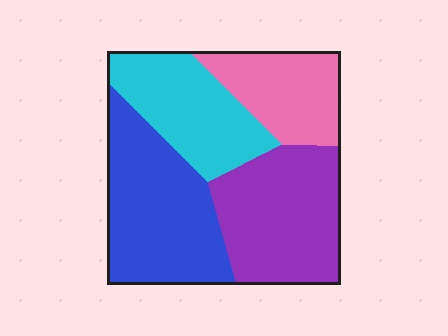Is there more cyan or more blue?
Blue.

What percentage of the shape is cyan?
Cyan covers 22% of the shape.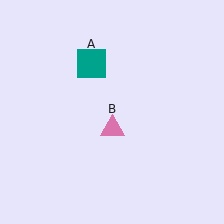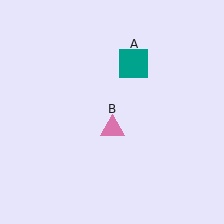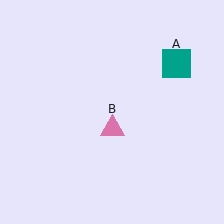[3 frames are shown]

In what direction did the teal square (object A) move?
The teal square (object A) moved right.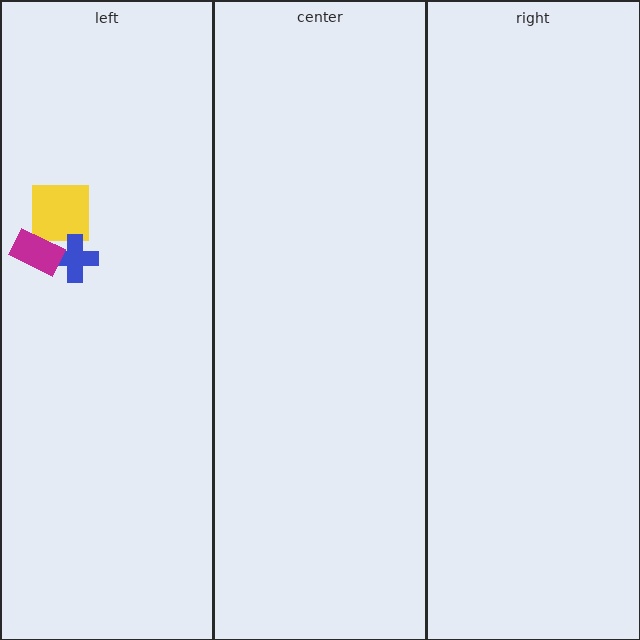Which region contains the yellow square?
The left region.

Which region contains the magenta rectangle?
The left region.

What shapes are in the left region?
The yellow square, the blue cross, the magenta rectangle.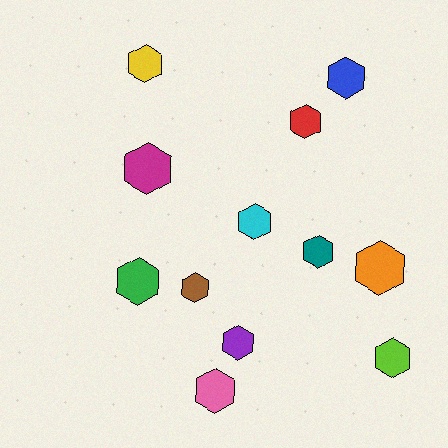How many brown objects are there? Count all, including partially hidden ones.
There is 1 brown object.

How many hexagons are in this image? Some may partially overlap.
There are 12 hexagons.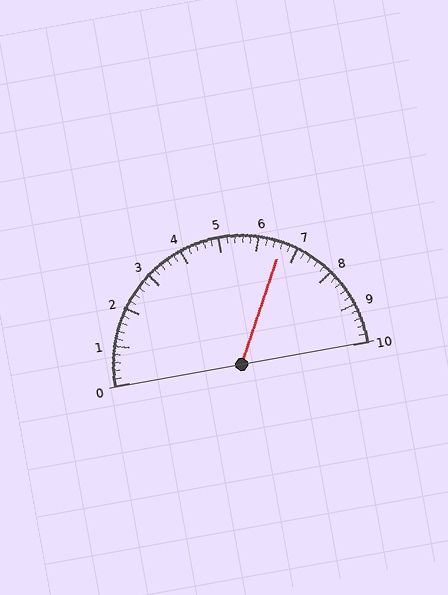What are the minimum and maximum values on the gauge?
The gauge ranges from 0 to 10.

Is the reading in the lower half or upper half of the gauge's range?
The reading is in the upper half of the range (0 to 10).